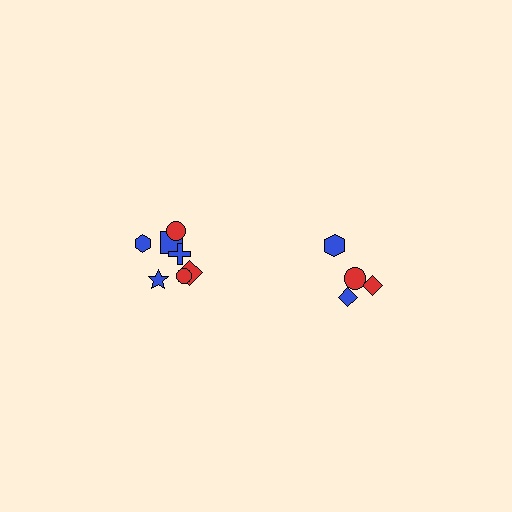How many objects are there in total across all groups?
There are 11 objects.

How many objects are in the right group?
There are 4 objects.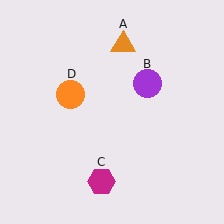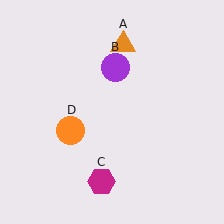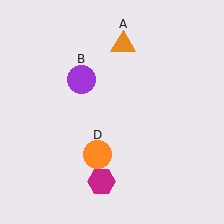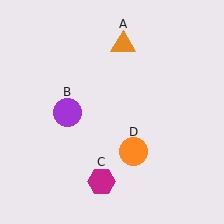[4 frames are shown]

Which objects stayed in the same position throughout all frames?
Orange triangle (object A) and magenta hexagon (object C) remained stationary.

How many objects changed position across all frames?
2 objects changed position: purple circle (object B), orange circle (object D).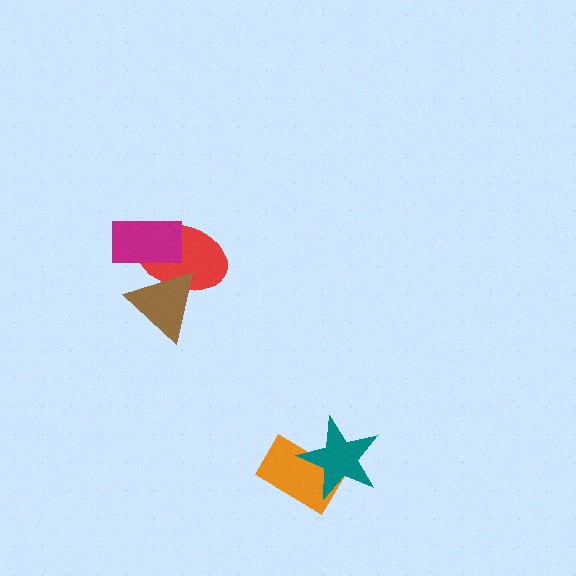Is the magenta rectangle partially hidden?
Yes, it is partially covered by another shape.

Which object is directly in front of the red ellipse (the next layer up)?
The magenta rectangle is directly in front of the red ellipse.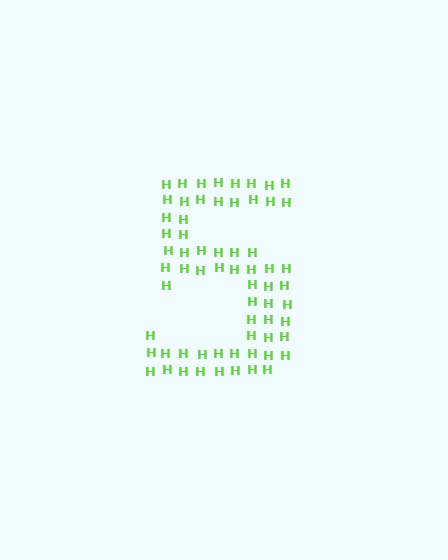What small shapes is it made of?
It is made of small letter H's.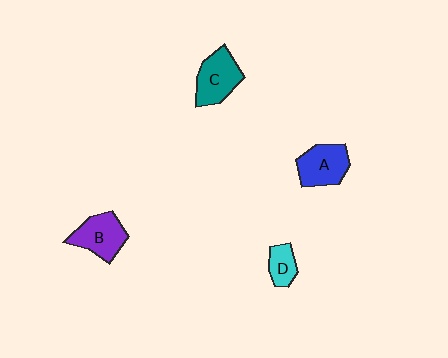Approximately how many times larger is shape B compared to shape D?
Approximately 1.8 times.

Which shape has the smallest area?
Shape D (cyan).